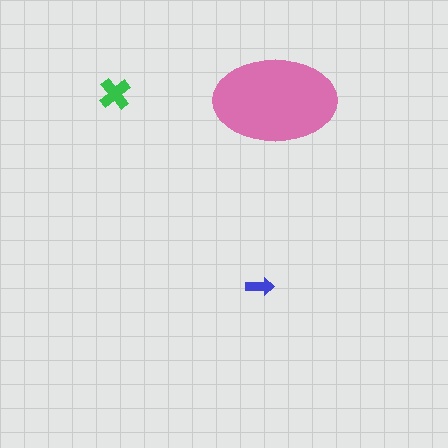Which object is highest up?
The green cross is topmost.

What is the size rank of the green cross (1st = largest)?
2nd.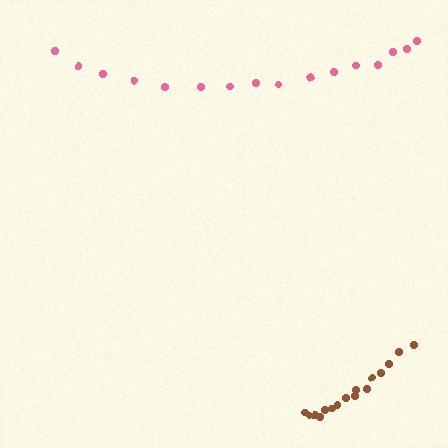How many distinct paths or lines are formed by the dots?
There are 2 distinct paths.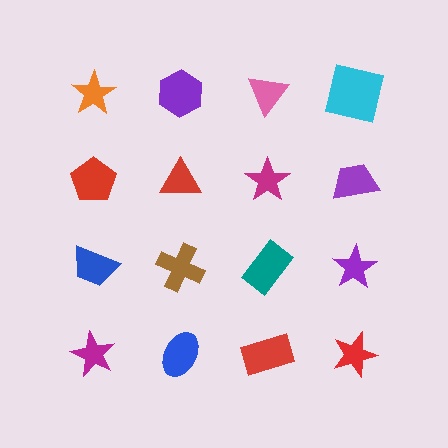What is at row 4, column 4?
A red star.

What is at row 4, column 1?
A magenta star.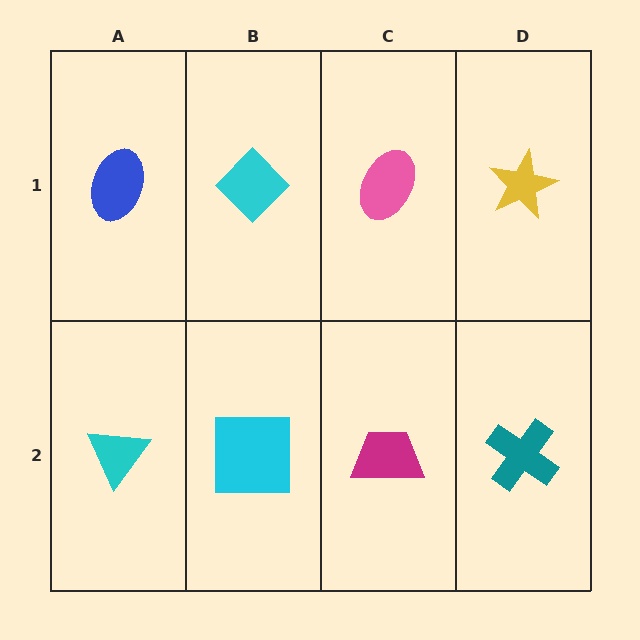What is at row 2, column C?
A magenta trapezoid.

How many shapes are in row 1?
4 shapes.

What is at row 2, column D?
A teal cross.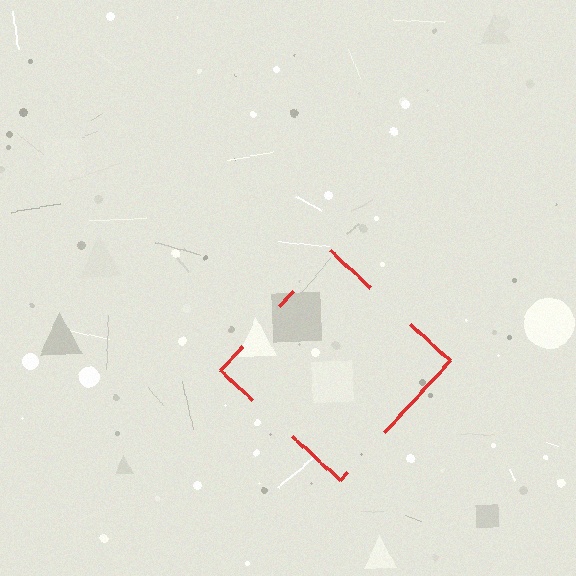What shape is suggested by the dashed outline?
The dashed outline suggests a diamond.